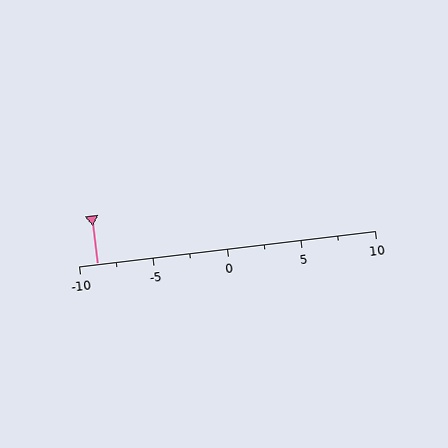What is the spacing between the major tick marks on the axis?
The major ticks are spaced 5 apart.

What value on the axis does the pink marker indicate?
The marker indicates approximately -8.8.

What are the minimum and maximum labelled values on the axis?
The axis runs from -10 to 10.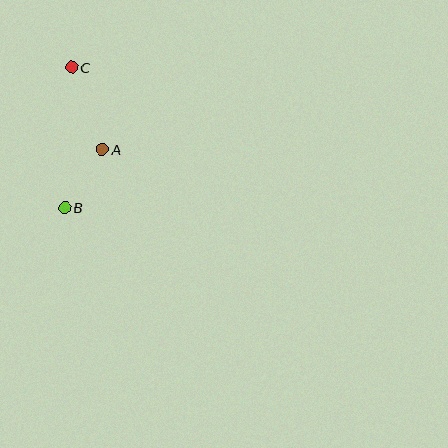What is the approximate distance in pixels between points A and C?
The distance between A and C is approximately 88 pixels.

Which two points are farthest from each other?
Points B and C are farthest from each other.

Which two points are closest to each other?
Points A and B are closest to each other.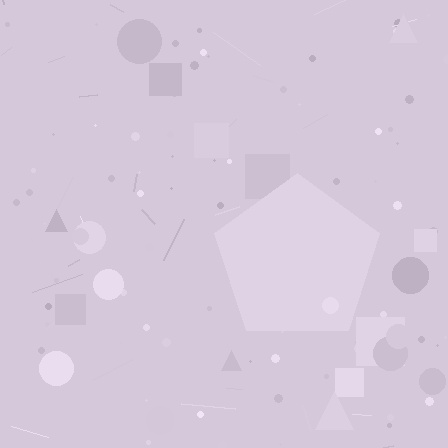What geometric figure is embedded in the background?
A pentagon is embedded in the background.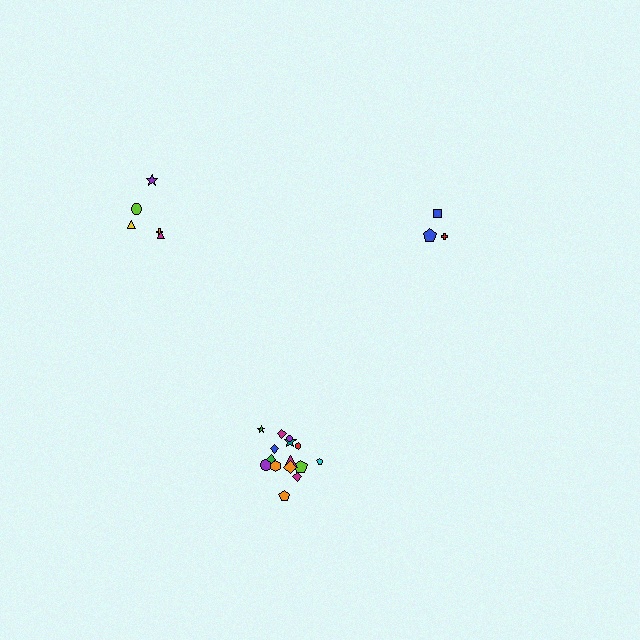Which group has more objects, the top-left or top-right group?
The top-left group.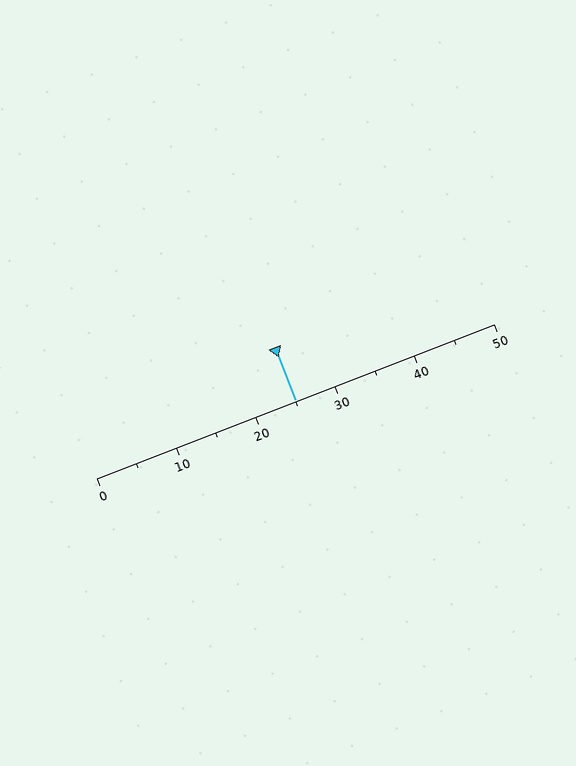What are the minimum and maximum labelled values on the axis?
The axis runs from 0 to 50.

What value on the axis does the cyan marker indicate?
The marker indicates approximately 25.